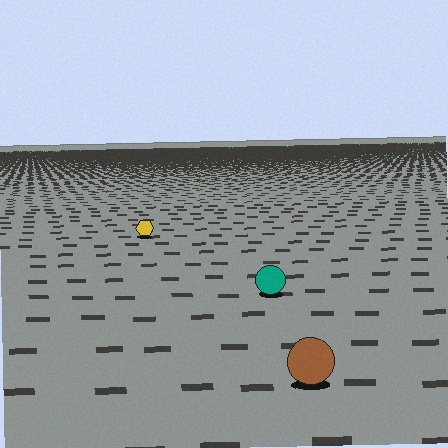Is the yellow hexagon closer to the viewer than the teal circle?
No. The teal circle is closer — you can tell from the texture gradient: the ground texture is coarser near it.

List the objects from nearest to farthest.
From nearest to farthest: the brown circle, the teal circle, the yellow hexagon.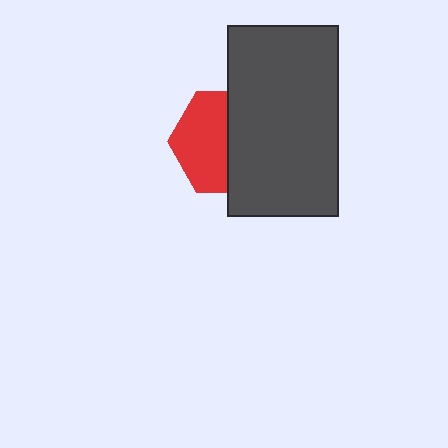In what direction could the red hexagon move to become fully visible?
The red hexagon could move left. That would shift it out from behind the dark gray rectangle entirely.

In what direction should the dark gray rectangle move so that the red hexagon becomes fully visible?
The dark gray rectangle should move right. That is the shortest direction to clear the overlap and leave the red hexagon fully visible.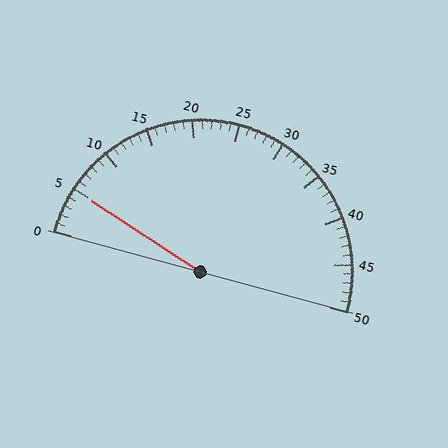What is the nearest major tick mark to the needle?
The nearest major tick mark is 5.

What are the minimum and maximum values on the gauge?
The gauge ranges from 0 to 50.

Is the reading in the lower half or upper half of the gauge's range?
The reading is in the lower half of the range (0 to 50).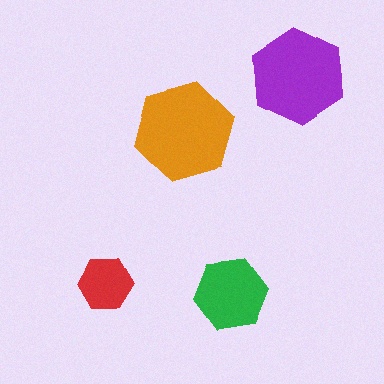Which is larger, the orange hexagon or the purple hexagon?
The orange one.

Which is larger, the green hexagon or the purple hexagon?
The purple one.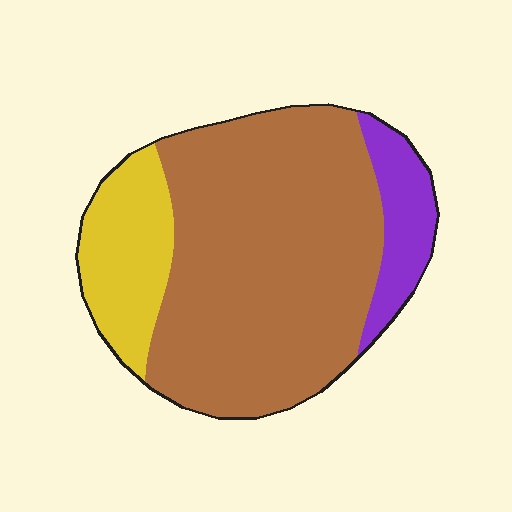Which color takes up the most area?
Brown, at roughly 70%.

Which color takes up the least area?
Purple, at roughly 10%.